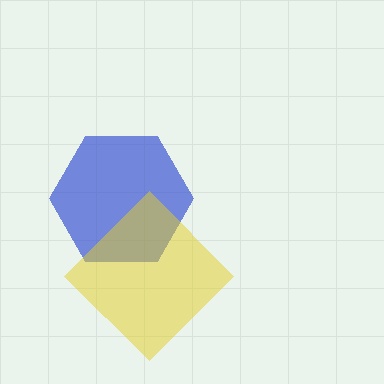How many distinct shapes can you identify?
There are 2 distinct shapes: a blue hexagon, a yellow diamond.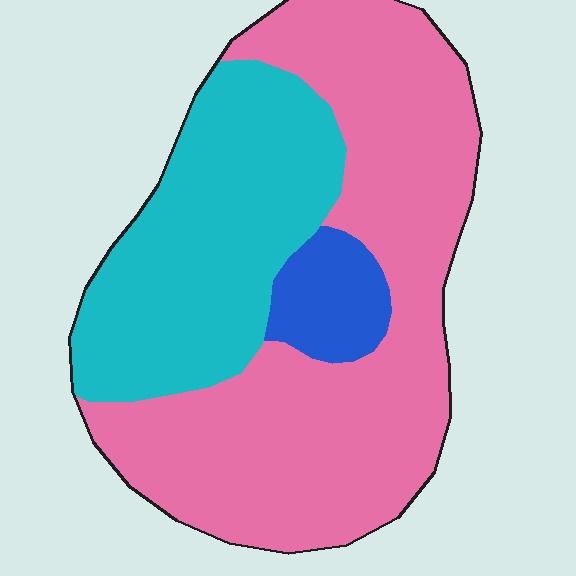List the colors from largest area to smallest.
From largest to smallest: pink, cyan, blue.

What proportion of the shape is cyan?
Cyan covers 34% of the shape.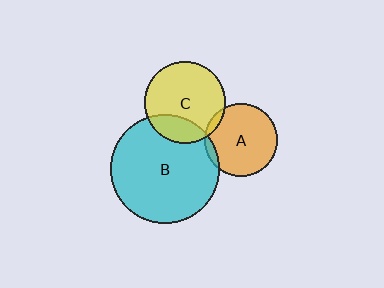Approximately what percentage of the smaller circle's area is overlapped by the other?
Approximately 5%.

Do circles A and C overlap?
Yes.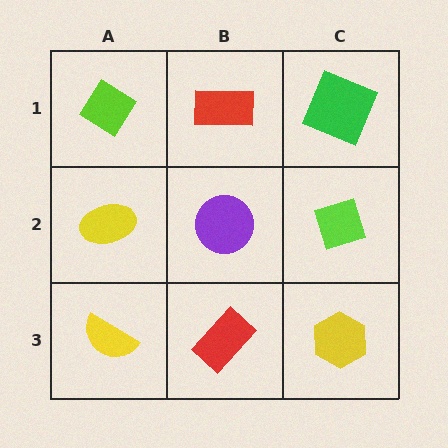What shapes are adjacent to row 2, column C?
A green square (row 1, column C), a yellow hexagon (row 3, column C), a purple circle (row 2, column B).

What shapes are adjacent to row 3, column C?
A lime diamond (row 2, column C), a red rectangle (row 3, column B).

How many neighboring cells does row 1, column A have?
2.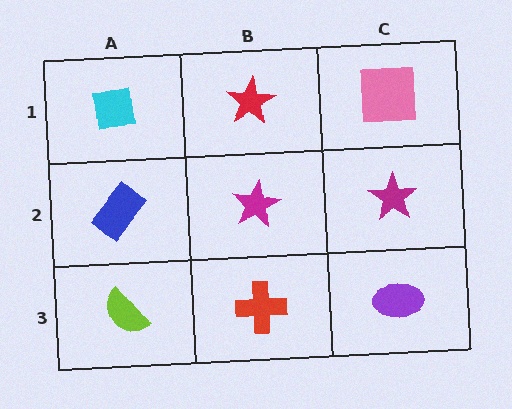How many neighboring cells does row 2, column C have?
3.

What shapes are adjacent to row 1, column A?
A blue rectangle (row 2, column A), a red star (row 1, column B).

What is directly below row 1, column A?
A blue rectangle.